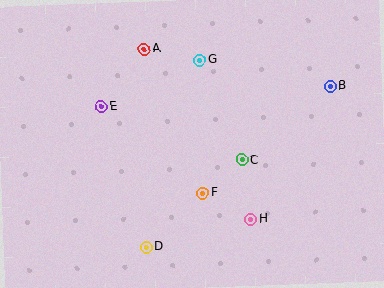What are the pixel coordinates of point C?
Point C is at (242, 160).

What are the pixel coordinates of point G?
Point G is at (200, 60).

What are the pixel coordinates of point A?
Point A is at (144, 49).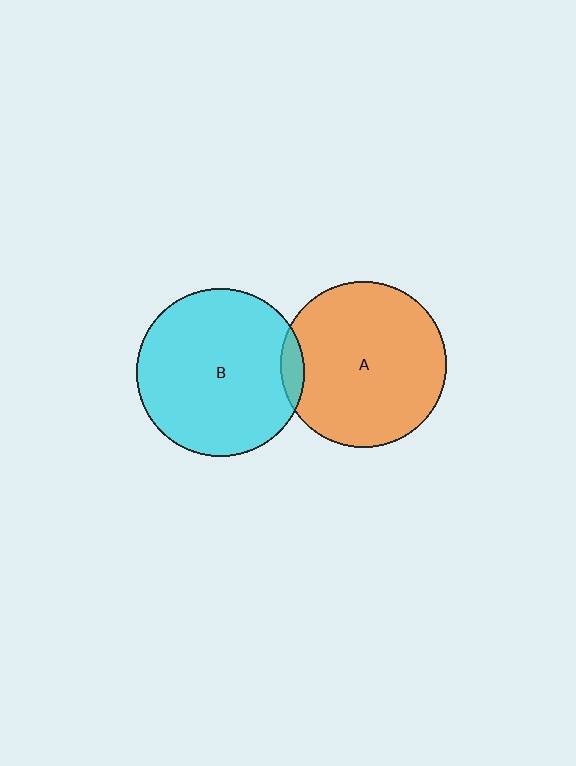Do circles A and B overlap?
Yes.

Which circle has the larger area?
Circle B (cyan).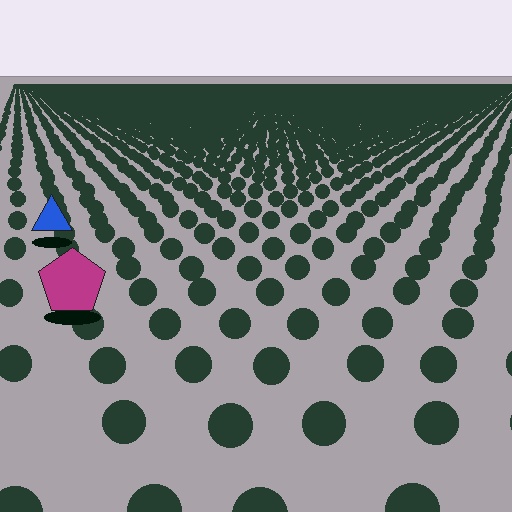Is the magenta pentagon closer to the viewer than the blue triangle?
Yes. The magenta pentagon is closer — you can tell from the texture gradient: the ground texture is coarser near it.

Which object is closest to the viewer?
The magenta pentagon is closest. The texture marks near it are larger and more spread out.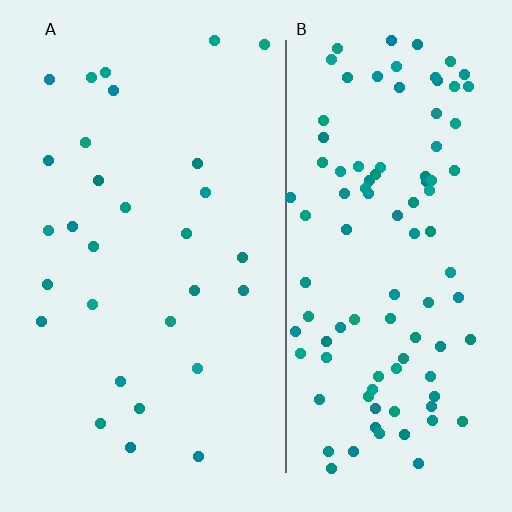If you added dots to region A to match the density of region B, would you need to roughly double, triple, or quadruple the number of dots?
Approximately triple.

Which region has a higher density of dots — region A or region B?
B (the right).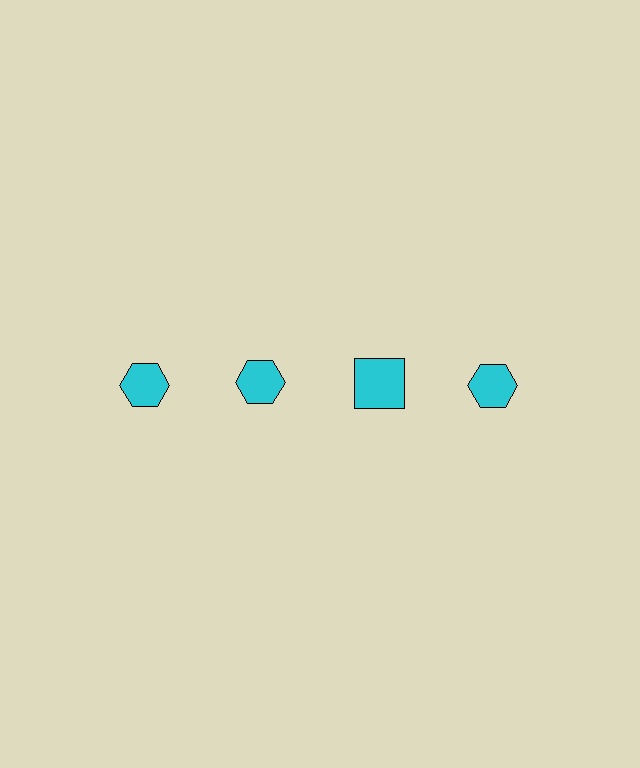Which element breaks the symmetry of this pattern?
The cyan square in the top row, center column breaks the symmetry. All other shapes are cyan hexagons.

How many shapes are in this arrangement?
There are 4 shapes arranged in a grid pattern.